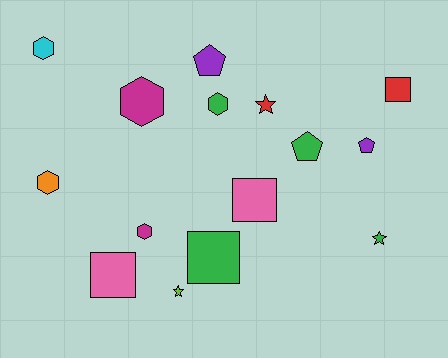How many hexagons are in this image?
There are 5 hexagons.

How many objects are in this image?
There are 15 objects.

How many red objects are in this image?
There are 2 red objects.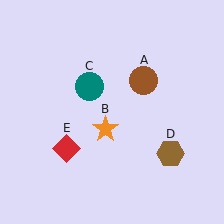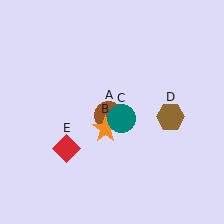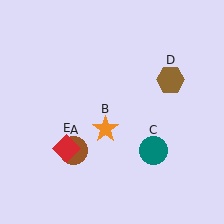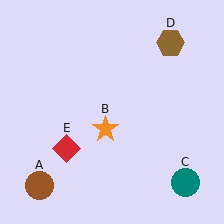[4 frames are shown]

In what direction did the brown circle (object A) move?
The brown circle (object A) moved down and to the left.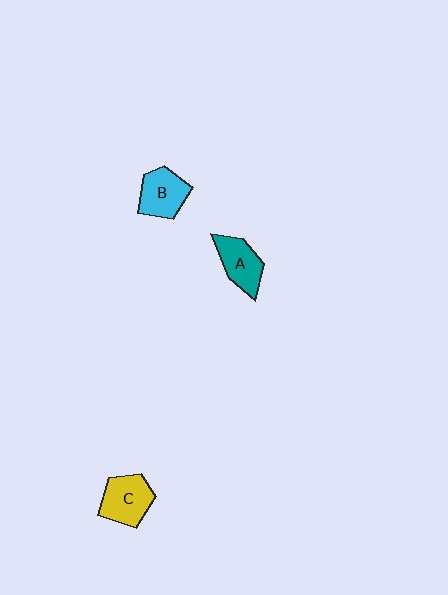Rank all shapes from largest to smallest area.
From largest to smallest: C (yellow), B (cyan), A (teal).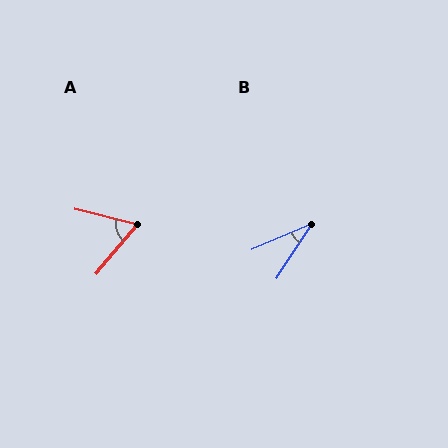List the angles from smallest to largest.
B (34°), A (64°).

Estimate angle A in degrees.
Approximately 64 degrees.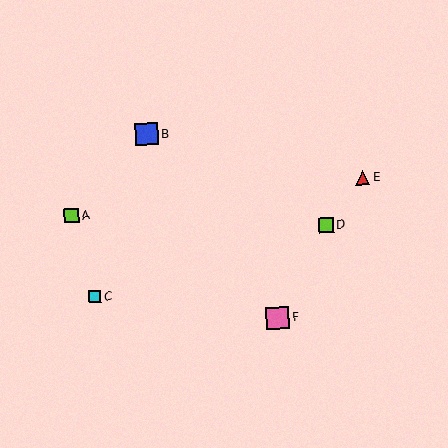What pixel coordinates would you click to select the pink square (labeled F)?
Click at (278, 318) to select the pink square F.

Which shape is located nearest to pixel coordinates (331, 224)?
The lime square (labeled D) at (326, 225) is nearest to that location.